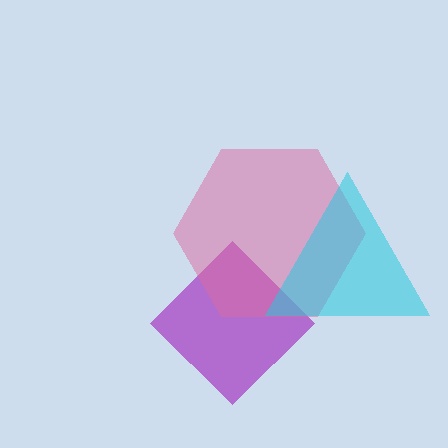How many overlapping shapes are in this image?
There are 3 overlapping shapes in the image.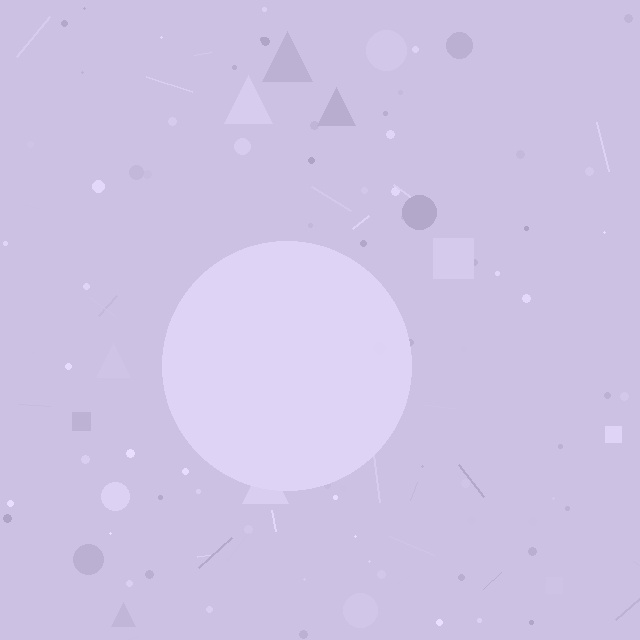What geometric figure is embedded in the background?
A circle is embedded in the background.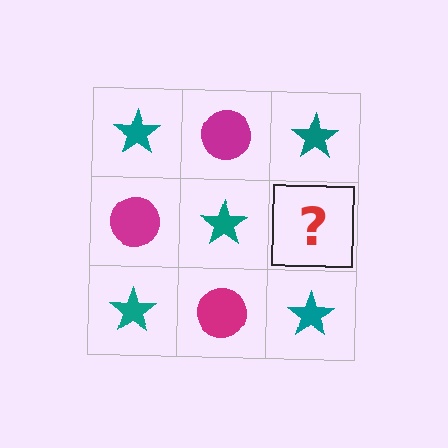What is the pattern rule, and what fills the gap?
The rule is that it alternates teal star and magenta circle in a checkerboard pattern. The gap should be filled with a magenta circle.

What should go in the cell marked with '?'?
The missing cell should contain a magenta circle.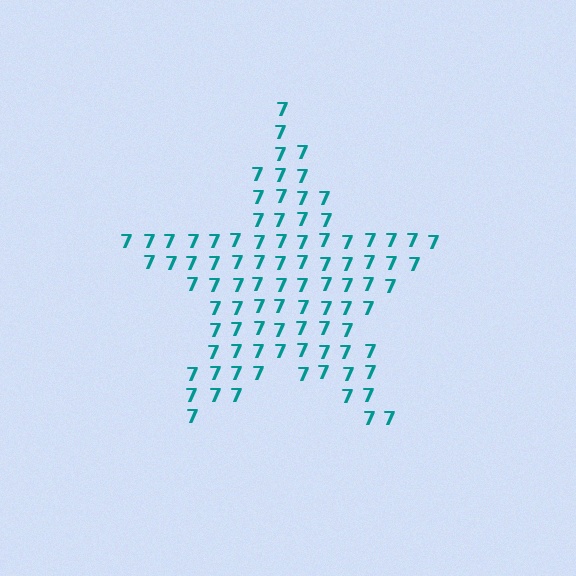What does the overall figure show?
The overall figure shows a star.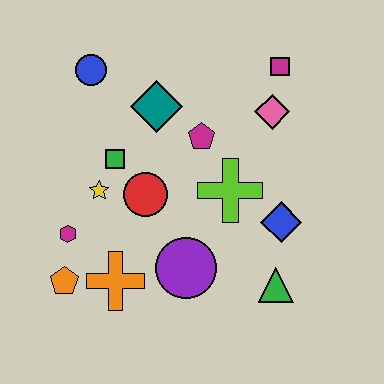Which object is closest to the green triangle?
The blue diamond is closest to the green triangle.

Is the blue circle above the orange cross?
Yes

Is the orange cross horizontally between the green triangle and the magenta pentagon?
No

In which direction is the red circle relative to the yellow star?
The red circle is to the right of the yellow star.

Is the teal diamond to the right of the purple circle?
No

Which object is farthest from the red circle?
The magenta square is farthest from the red circle.